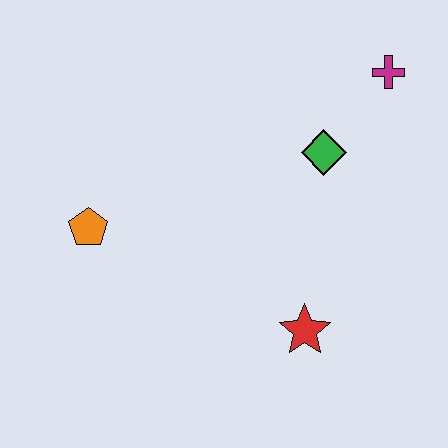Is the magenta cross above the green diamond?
Yes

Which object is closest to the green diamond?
The magenta cross is closest to the green diamond.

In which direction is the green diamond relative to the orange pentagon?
The green diamond is to the right of the orange pentagon.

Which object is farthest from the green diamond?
The orange pentagon is farthest from the green diamond.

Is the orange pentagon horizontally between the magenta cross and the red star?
No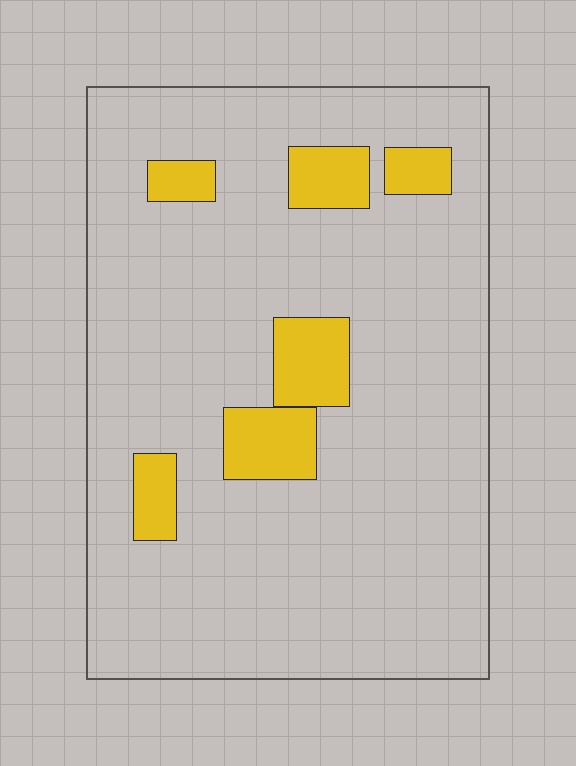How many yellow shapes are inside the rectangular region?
6.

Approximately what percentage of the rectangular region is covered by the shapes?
Approximately 10%.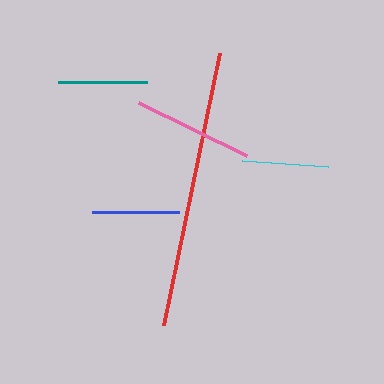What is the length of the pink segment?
The pink segment is approximately 120 pixels long.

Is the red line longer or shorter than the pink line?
The red line is longer than the pink line.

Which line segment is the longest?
The red line is the longest at approximately 278 pixels.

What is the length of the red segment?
The red segment is approximately 278 pixels long.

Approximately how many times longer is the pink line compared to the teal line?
The pink line is approximately 1.4 times the length of the teal line.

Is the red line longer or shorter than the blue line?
The red line is longer than the blue line.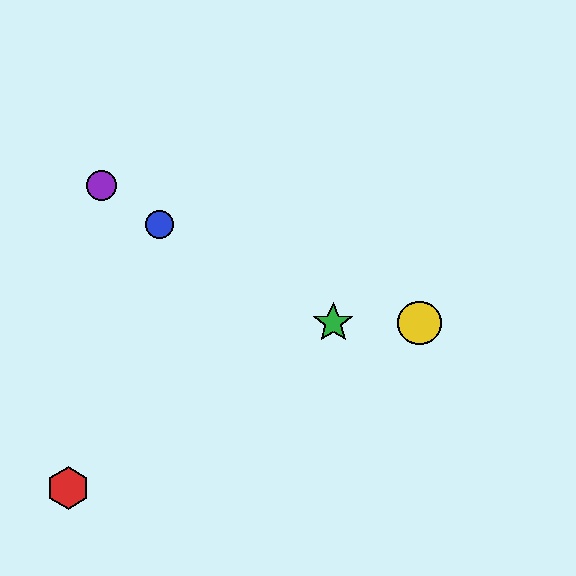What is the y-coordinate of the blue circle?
The blue circle is at y≈224.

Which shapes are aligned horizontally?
The green star, the yellow circle are aligned horizontally.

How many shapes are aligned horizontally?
2 shapes (the green star, the yellow circle) are aligned horizontally.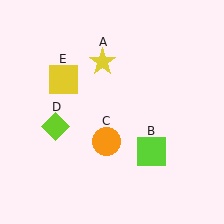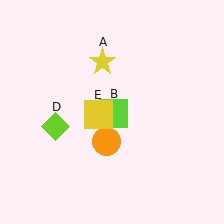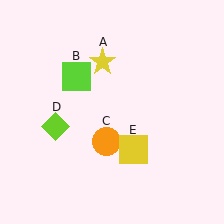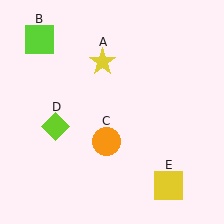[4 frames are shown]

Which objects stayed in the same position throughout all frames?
Yellow star (object A) and orange circle (object C) and lime diamond (object D) remained stationary.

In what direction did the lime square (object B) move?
The lime square (object B) moved up and to the left.